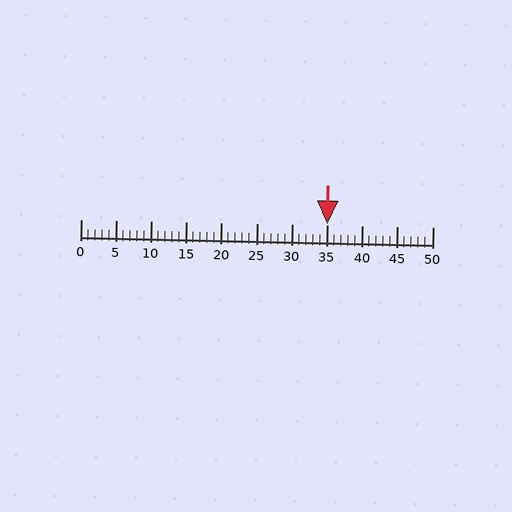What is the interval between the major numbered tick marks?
The major tick marks are spaced 5 units apart.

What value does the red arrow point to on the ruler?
The red arrow points to approximately 35.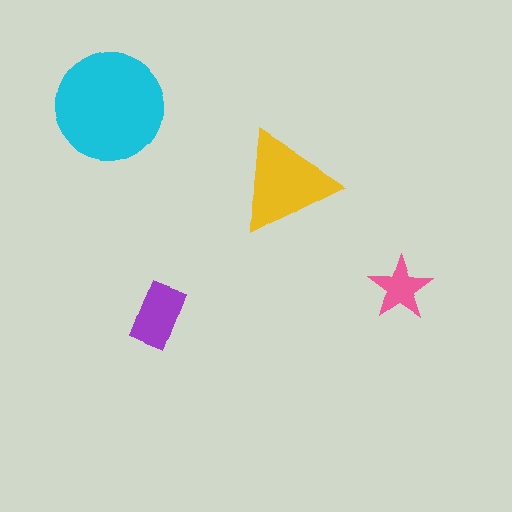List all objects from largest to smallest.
The cyan circle, the yellow triangle, the purple rectangle, the pink star.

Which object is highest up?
The cyan circle is topmost.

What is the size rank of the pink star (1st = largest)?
4th.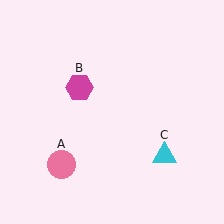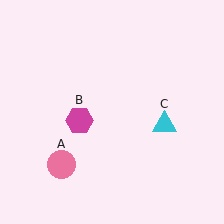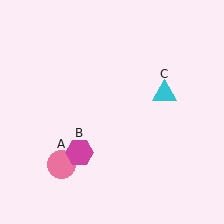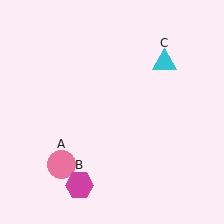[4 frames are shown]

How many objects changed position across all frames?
2 objects changed position: magenta hexagon (object B), cyan triangle (object C).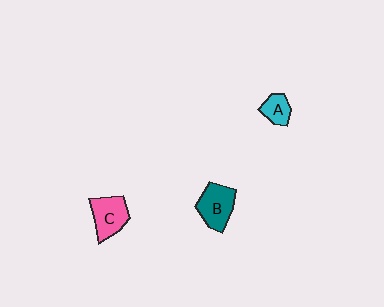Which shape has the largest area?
Shape B (teal).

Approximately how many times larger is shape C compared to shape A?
Approximately 1.7 times.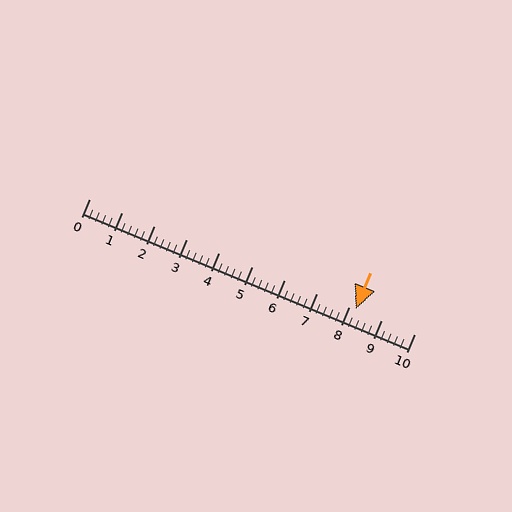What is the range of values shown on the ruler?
The ruler shows values from 0 to 10.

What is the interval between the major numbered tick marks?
The major tick marks are spaced 1 units apart.